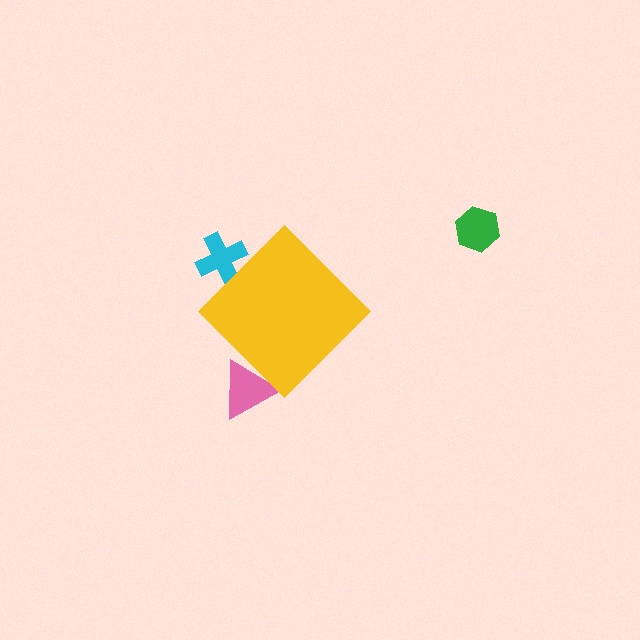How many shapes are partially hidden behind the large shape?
2 shapes are partially hidden.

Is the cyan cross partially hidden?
Yes, the cyan cross is partially hidden behind the yellow diamond.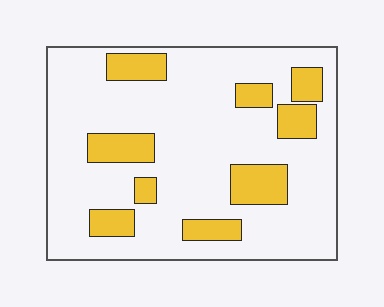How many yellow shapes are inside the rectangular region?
9.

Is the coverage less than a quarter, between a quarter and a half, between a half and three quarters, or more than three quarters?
Less than a quarter.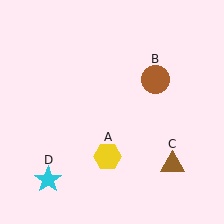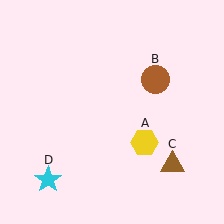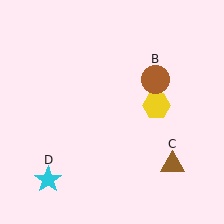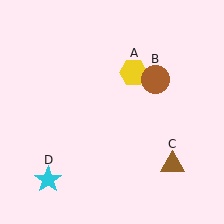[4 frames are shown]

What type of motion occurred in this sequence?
The yellow hexagon (object A) rotated counterclockwise around the center of the scene.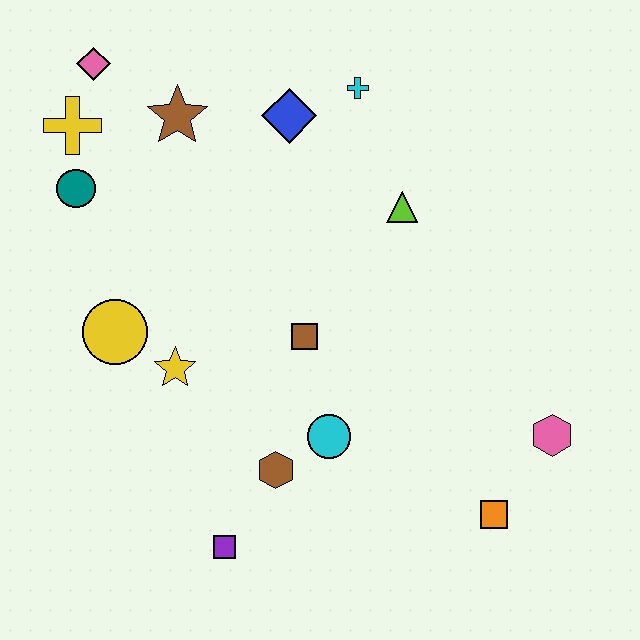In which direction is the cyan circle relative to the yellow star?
The cyan circle is to the right of the yellow star.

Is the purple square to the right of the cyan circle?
No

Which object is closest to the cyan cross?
The blue diamond is closest to the cyan cross.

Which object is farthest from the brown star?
The orange square is farthest from the brown star.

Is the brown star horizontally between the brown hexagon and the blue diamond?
No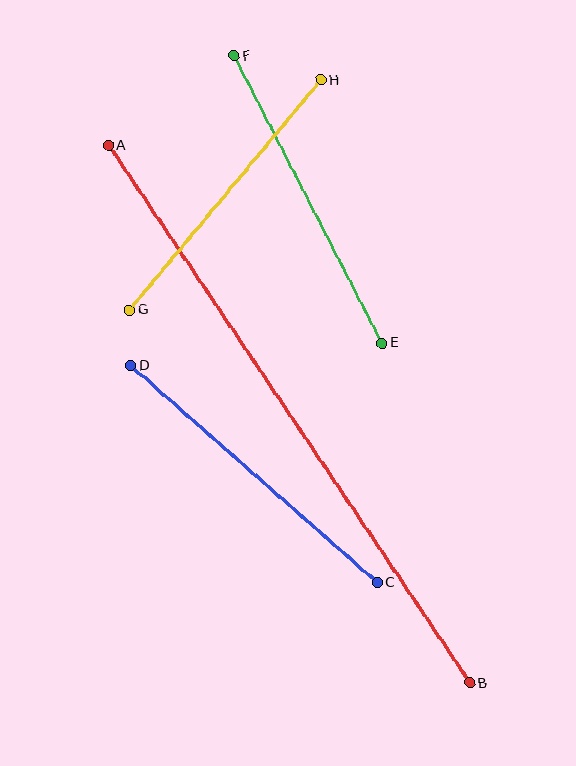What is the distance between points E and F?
The distance is approximately 323 pixels.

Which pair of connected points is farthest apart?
Points A and B are farthest apart.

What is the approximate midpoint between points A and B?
The midpoint is at approximately (289, 414) pixels.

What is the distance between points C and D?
The distance is approximately 328 pixels.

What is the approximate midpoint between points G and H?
The midpoint is at approximately (225, 195) pixels.